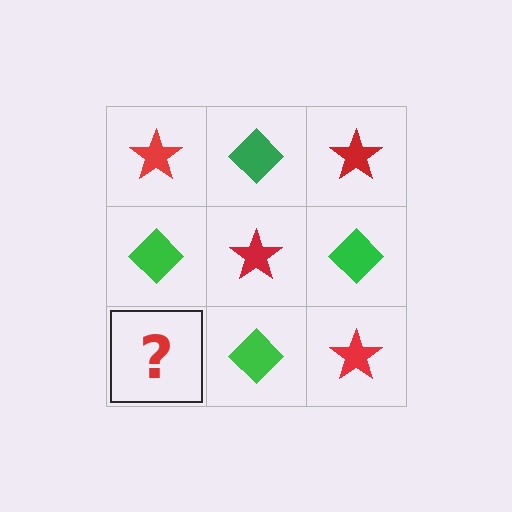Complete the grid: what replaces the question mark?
The question mark should be replaced with a red star.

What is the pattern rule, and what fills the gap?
The rule is that it alternates red star and green diamond in a checkerboard pattern. The gap should be filled with a red star.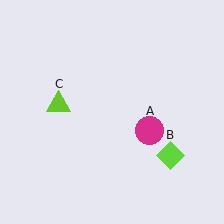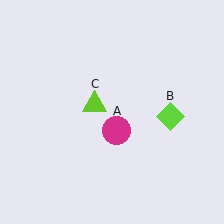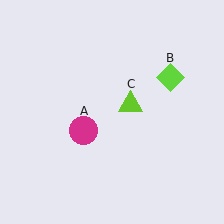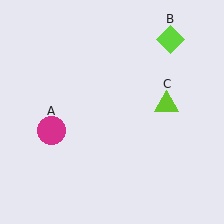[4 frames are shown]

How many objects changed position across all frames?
3 objects changed position: magenta circle (object A), lime diamond (object B), lime triangle (object C).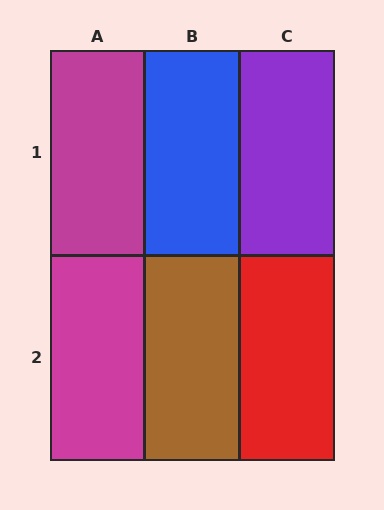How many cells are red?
1 cell is red.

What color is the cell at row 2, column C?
Red.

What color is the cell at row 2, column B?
Brown.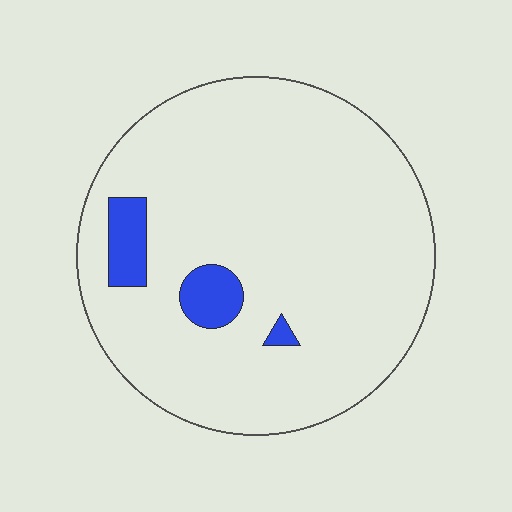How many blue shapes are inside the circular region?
3.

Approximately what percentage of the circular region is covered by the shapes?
Approximately 5%.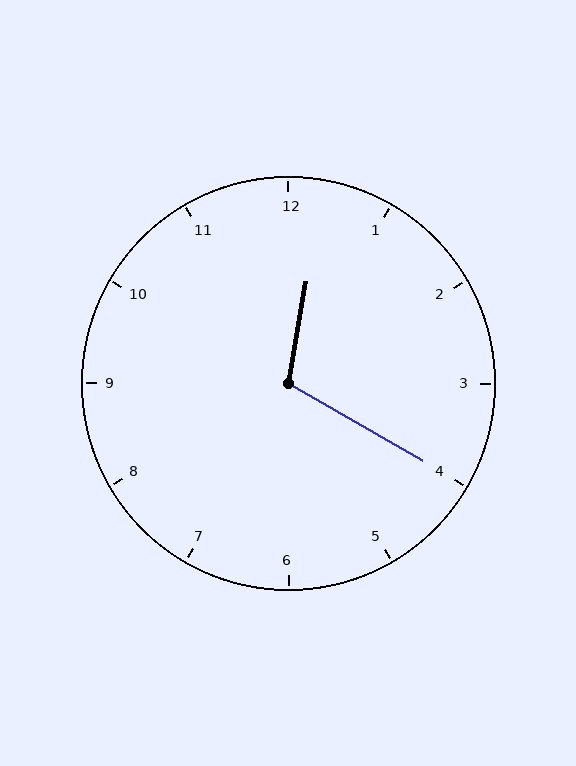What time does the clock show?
12:20.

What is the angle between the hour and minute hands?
Approximately 110 degrees.